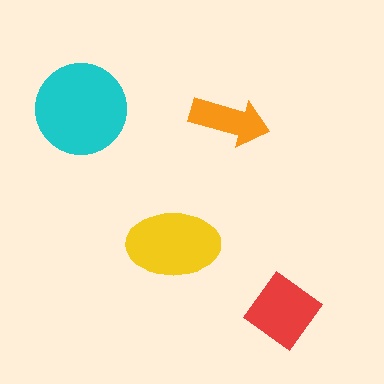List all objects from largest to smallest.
The cyan circle, the yellow ellipse, the red diamond, the orange arrow.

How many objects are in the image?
There are 4 objects in the image.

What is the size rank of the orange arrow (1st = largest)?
4th.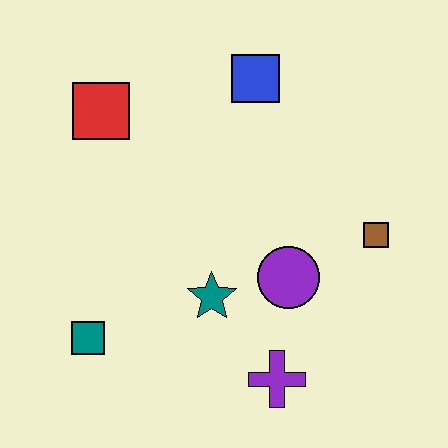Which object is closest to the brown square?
The purple circle is closest to the brown square.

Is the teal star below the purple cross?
No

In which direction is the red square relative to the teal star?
The red square is above the teal star.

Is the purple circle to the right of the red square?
Yes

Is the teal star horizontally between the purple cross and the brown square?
No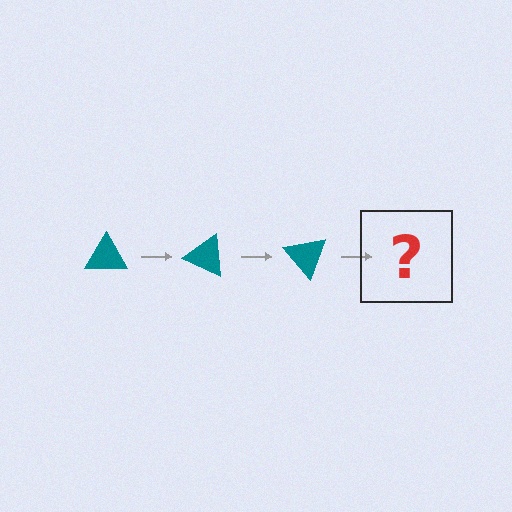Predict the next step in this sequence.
The next step is a teal triangle rotated 75 degrees.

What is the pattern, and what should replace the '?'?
The pattern is that the triangle rotates 25 degrees each step. The '?' should be a teal triangle rotated 75 degrees.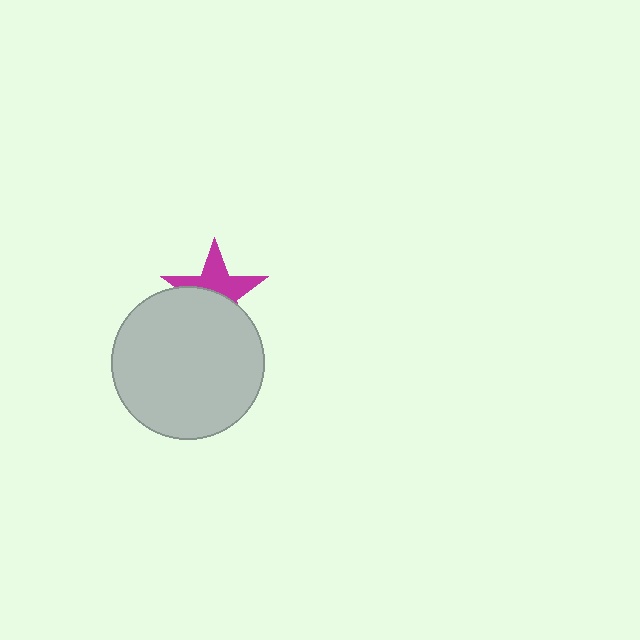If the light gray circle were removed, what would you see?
You would see the complete magenta star.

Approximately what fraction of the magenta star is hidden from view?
Roughly 49% of the magenta star is hidden behind the light gray circle.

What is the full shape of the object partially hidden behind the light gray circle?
The partially hidden object is a magenta star.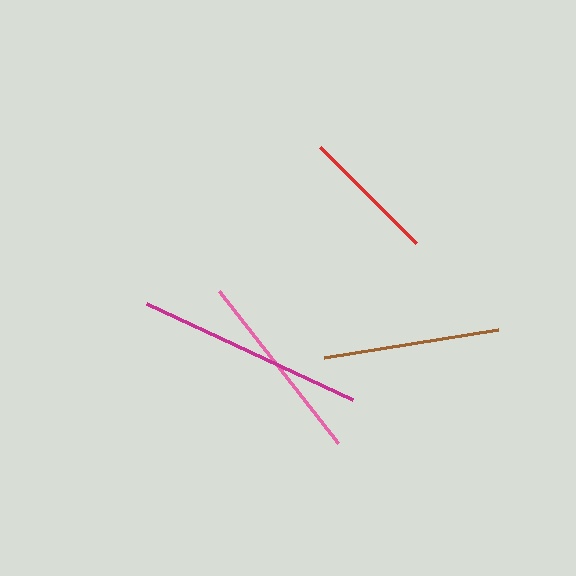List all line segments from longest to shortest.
From longest to shortest: magenta, pink, brown, red.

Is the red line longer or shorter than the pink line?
The pink line is longer than the red line.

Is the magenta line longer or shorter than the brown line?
The magenta line is longer than the brown line.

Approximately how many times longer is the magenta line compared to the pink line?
The magenta line is approximately 1.2 times the length of the pink line.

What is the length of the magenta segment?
The magenta segment is approximately 227 pixels long.